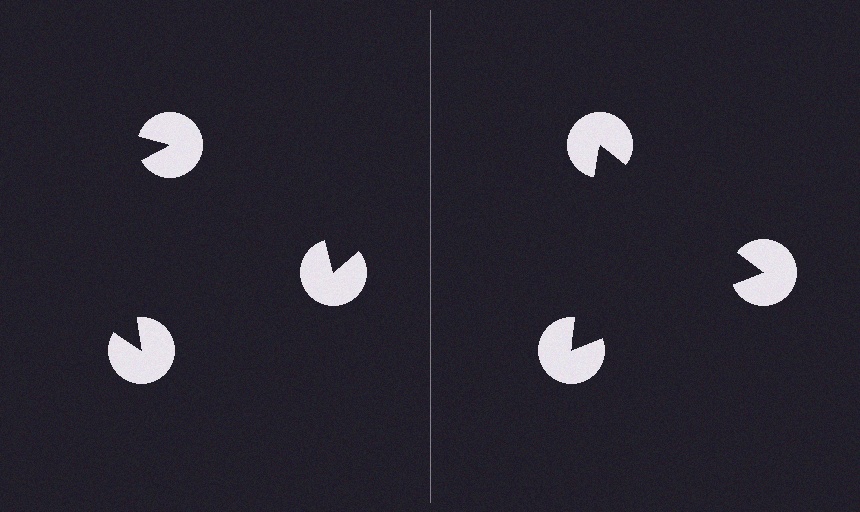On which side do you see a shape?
An illusory triangle appears on the right side. On the left side the wedge cuts are rotated, so no coherent shape forms.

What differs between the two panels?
The pac-man discs are positioned identically on both sides; only the wedge orientations differ. On the right they align to a triangle; on the left they are misaligned.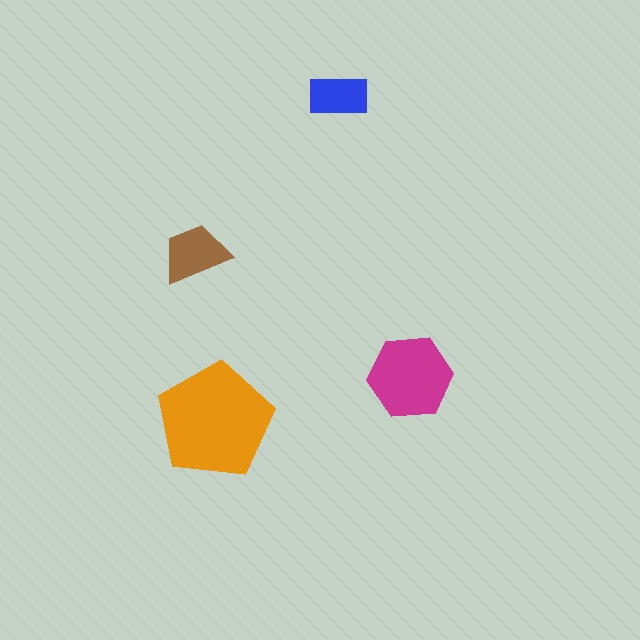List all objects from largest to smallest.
The orange pentagon, the magenta hexagon, the brown trapezoid, the blue rectangle.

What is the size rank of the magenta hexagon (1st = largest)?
2nd.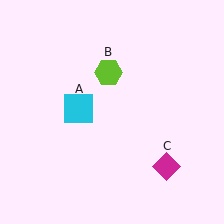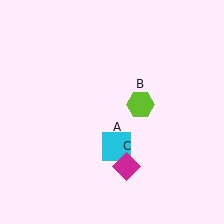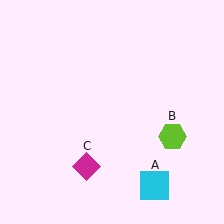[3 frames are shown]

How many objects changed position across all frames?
3 objects changed position: cyan square (object A), lime hexagon (object B), magenta diamond (object C).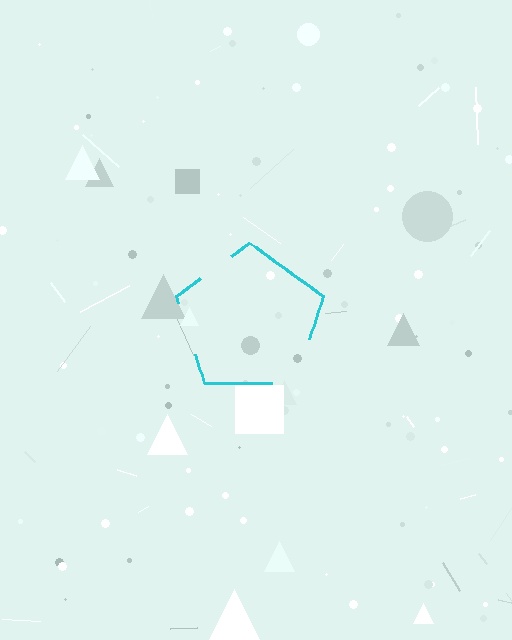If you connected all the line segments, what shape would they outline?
They would outline a pentagon.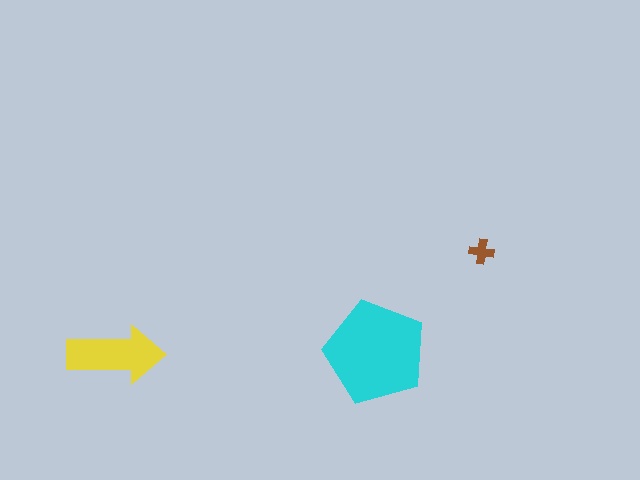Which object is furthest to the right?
The brown cross is rightmost.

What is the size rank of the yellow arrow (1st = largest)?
2nd.